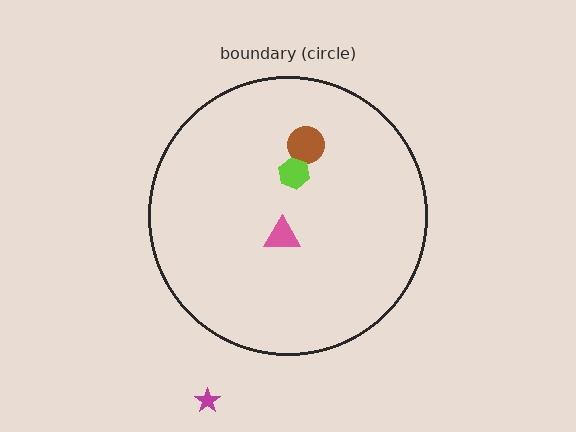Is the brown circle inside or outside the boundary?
Inside.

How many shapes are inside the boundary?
3 inside, 1 outside.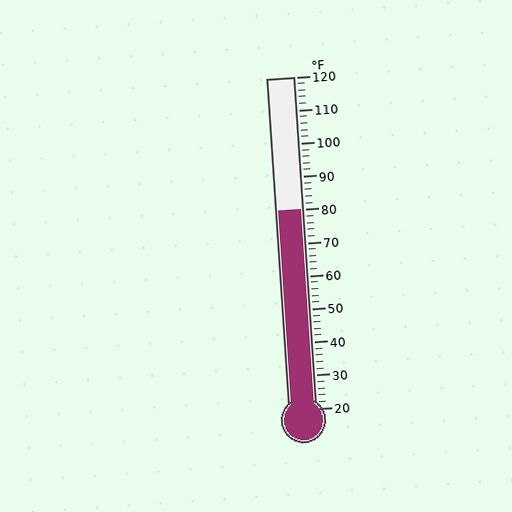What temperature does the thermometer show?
The thermometer shows approximately 80°F.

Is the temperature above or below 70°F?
The temperature is above 70°F.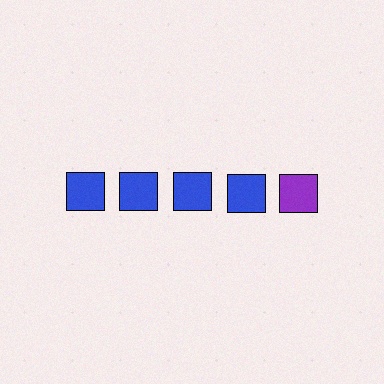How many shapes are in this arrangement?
There are 5 shapes arranged in a grid pattern.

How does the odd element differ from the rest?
It has a different color: purple instead of blue.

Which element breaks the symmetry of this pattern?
The purple square in the top row, rightmost column breaks the symmetry. All other shapes are blue squares.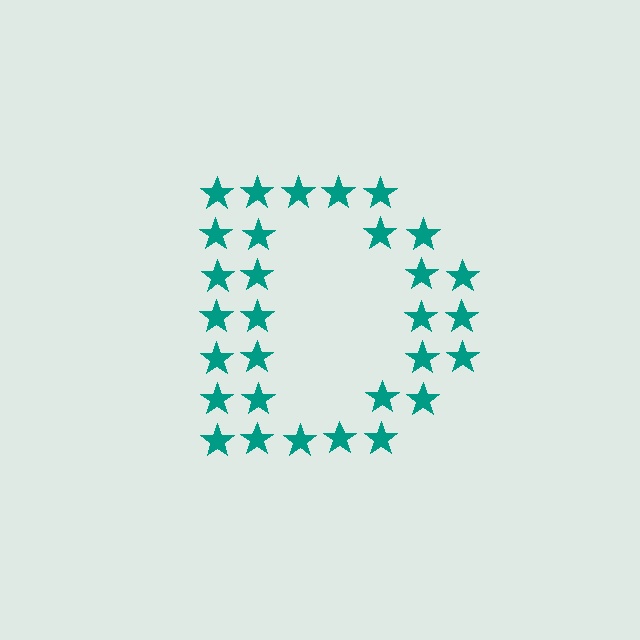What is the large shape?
The large shape is the letter D.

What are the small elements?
The small elements are stars.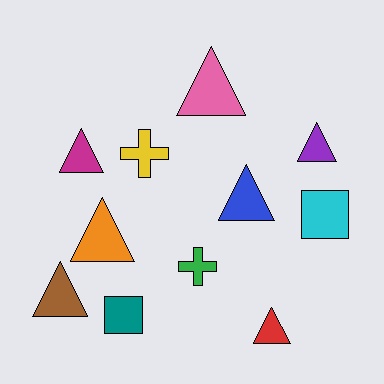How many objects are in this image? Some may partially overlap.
There are 11 objects.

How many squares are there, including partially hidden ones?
There are 2 squares.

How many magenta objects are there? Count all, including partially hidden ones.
There is 1 magenta object.